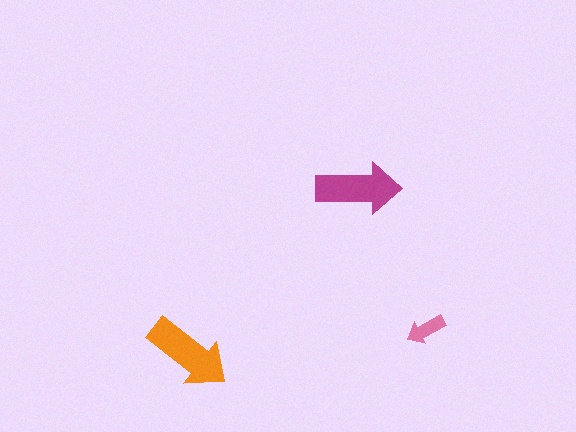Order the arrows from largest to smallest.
the orange one, the magenta one, the pink one.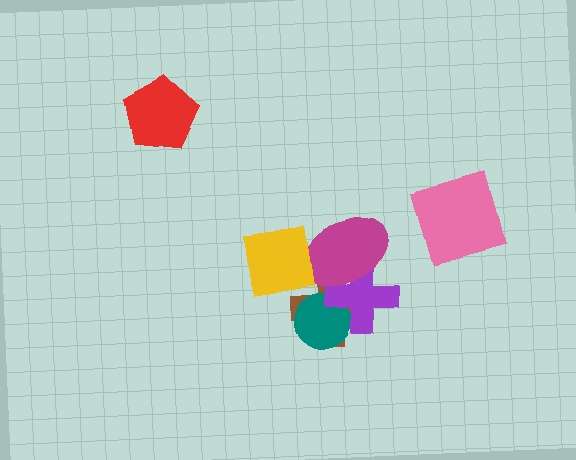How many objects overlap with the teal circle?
2 objects overlap with the teal circle.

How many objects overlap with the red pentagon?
0 objects overlap with the red pentagon.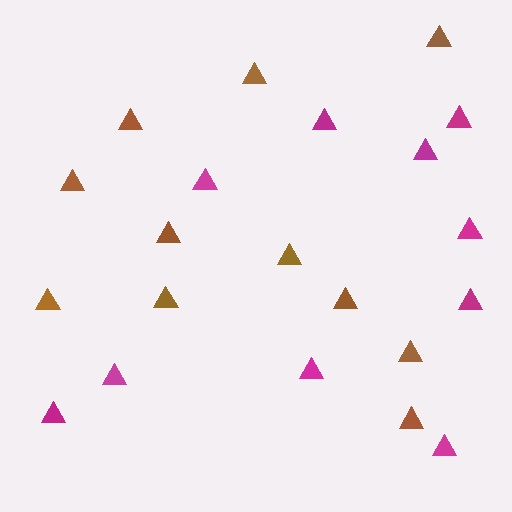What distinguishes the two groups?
There are 2 groups: one group of magenta triangles (10) and one group of brown triangles (11).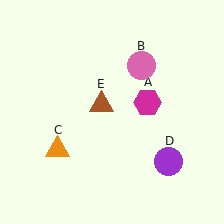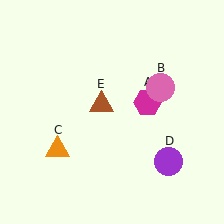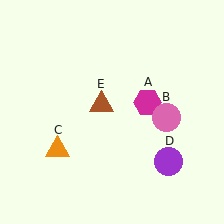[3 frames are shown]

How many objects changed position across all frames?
1 object changed position: pink circle (object B).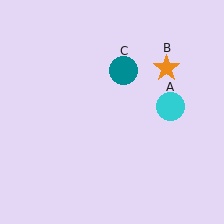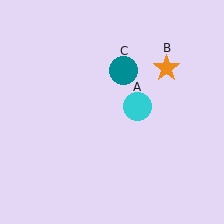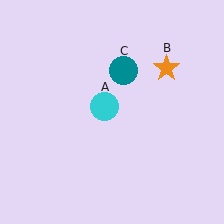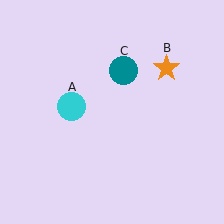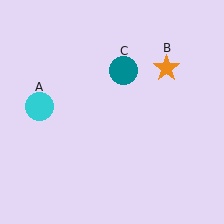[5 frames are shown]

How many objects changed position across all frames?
1 object changed position: cyan circle (object A).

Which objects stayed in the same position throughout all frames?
Orange star (object B) and teal circle (object C) remained stationary.